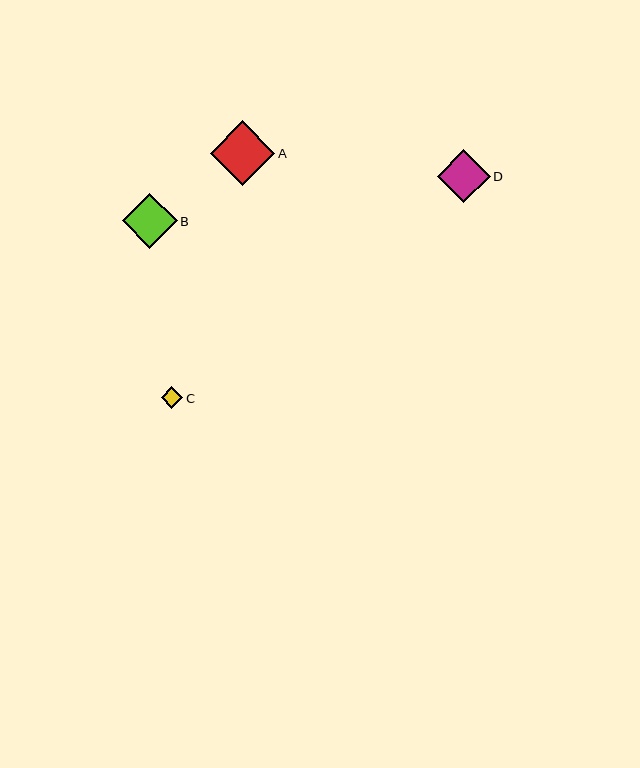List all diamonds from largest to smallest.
From largest to smallest: A, B, D, C.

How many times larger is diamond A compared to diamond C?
Diamond A is approximately 3.0 times the size of diamond C.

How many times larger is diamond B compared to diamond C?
Diamond B is approximately 2.5 times the size of diamond C.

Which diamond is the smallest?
Diamond C is the smallest with a size of approximately 22 pixels.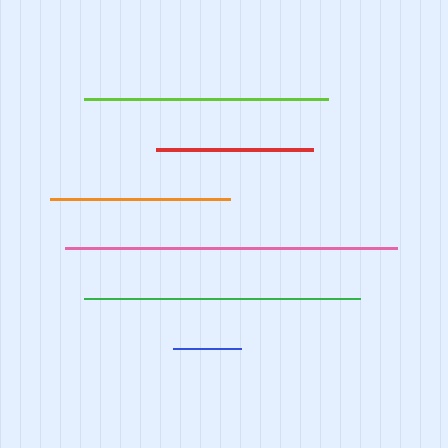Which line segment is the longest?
The pink line is the longest at approximately 332 pixels.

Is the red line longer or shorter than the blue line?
The red line is longer than the blue line.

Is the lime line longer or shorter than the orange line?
The lime line is longer than the orange line.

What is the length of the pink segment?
The pink segment is approximately 332 pixels long.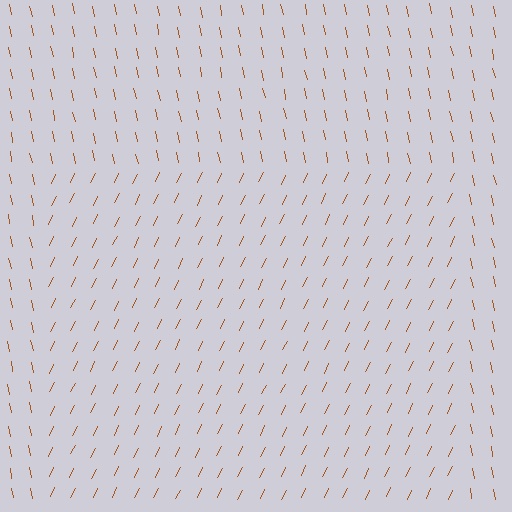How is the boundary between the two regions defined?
The boundary is defined purely by a change in line orientation (approximately 38 degrees difference). All lines are the same color and thickness.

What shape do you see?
I see a rectangle.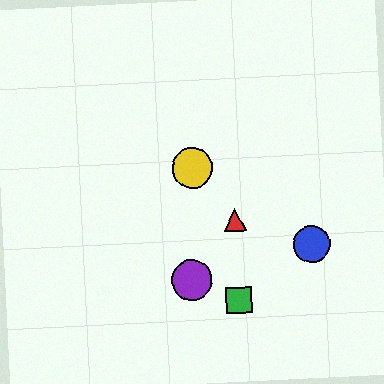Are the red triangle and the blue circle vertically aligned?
No, the red triangle is at x≈235 and the blue circle is at x≈312.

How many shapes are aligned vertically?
2 shapes (the red triangle, the green square) are aligned vertically.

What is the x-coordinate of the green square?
The green square is at x≈239.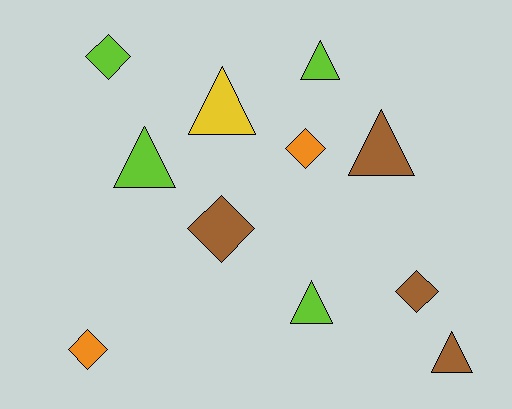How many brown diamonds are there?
There are 2 brown diamonds.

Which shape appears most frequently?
Triangle, with 6 objects.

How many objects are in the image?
There are 11 objects.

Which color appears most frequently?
Brown, with 4 objects.